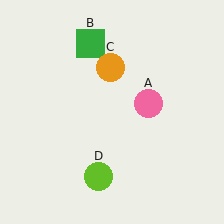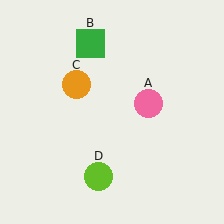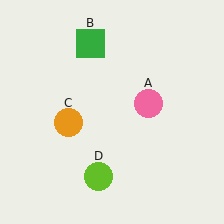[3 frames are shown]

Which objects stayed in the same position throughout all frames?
Pink circle (object A) and green square (object B) and lime circle (object D) remained stationary.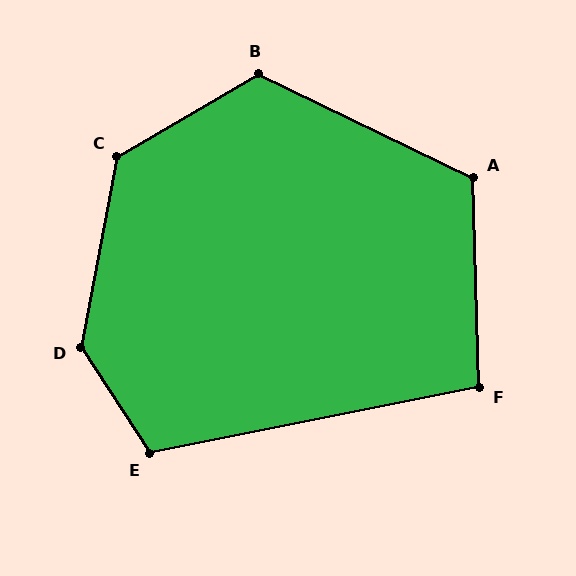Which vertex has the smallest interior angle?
F, at approximately 100 degrees.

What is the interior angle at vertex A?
Approximately 117 degrees (obtuse).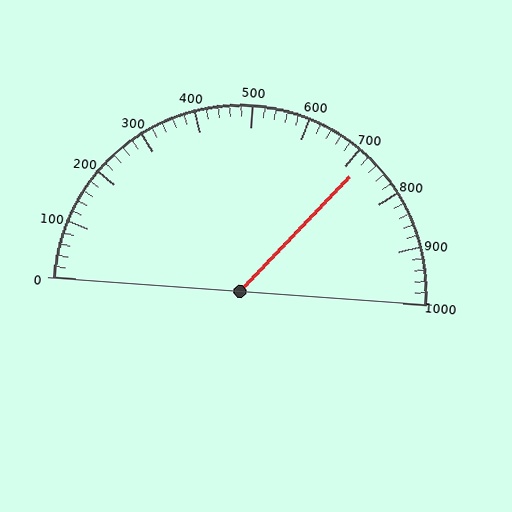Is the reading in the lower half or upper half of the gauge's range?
The reading is in the upper half of the range (0 to 1000).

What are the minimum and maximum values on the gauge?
The gauge ranges from 0 to 1000.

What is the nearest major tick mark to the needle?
The nearest major tick mark is 700.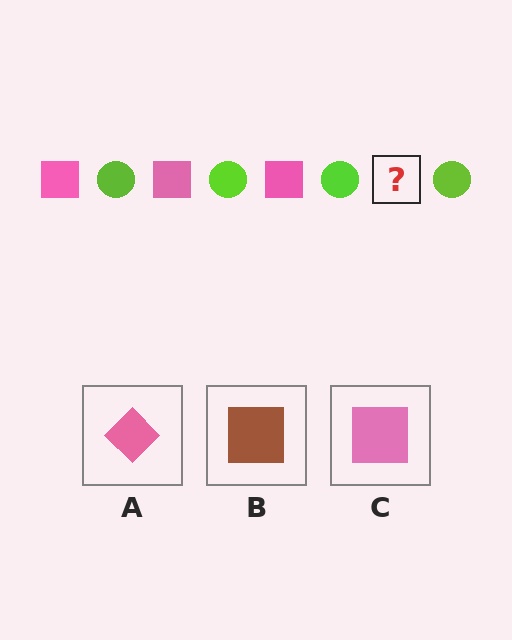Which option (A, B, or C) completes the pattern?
C.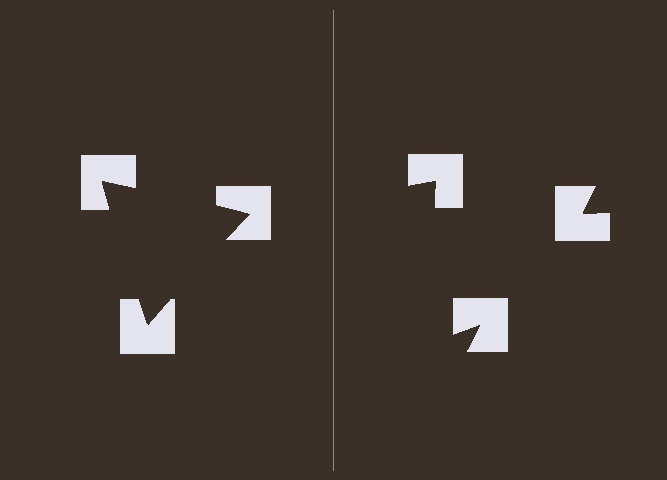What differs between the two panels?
The notched squares are positioned identically on both sides; only the wedge orientations differ. On the left they align to a triangle; on the right they are misaligned.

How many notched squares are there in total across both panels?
6 — 3 on each side.